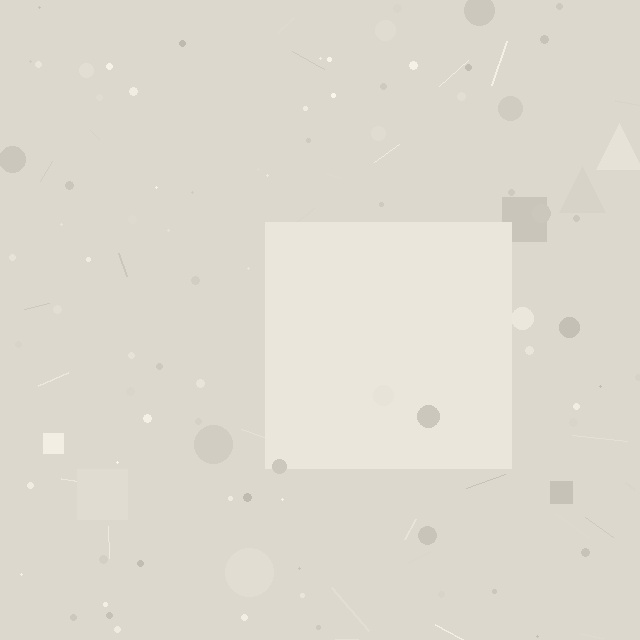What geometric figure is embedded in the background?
A square is embedded in the background.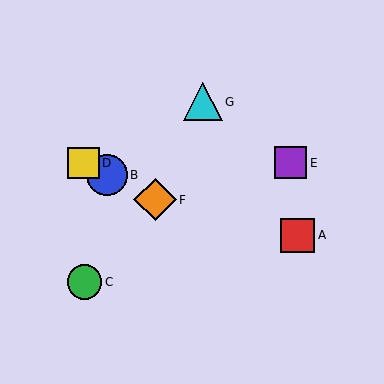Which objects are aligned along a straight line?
Objects B, D, F are aligned along a straight line.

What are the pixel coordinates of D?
Object D is at (83, 163).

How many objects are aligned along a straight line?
3 objects (B, D, F) are aligned along a straight line.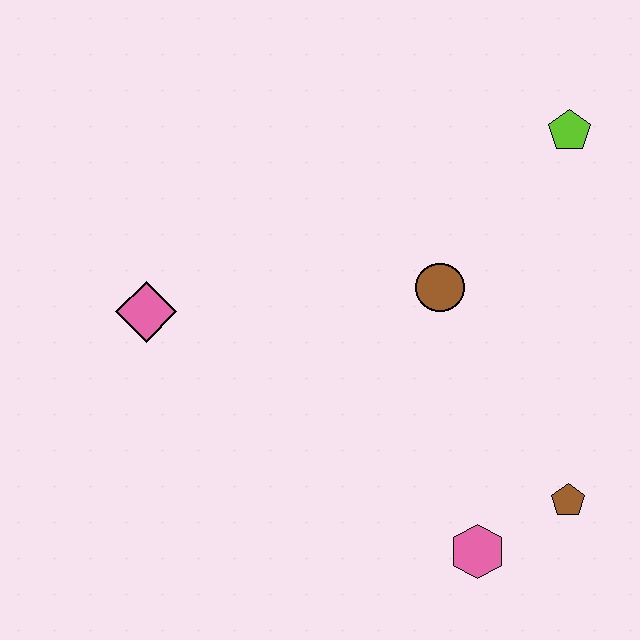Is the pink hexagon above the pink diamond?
No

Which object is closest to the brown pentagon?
The pink hexagon is closest to the brown pentagon.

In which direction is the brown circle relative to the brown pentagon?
The brown circle is above the brown pentagon.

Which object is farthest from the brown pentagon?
The pink diamond is farthest from the brown pentagon.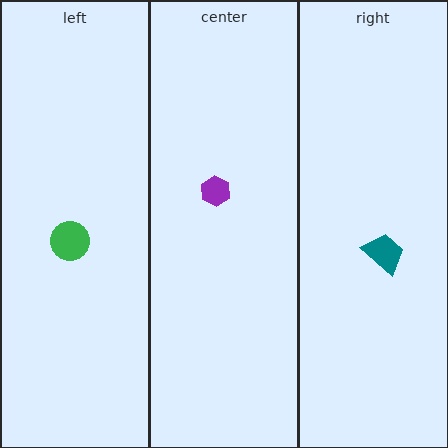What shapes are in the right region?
The teal trapezoid.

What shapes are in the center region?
The purple hexagon.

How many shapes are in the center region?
1.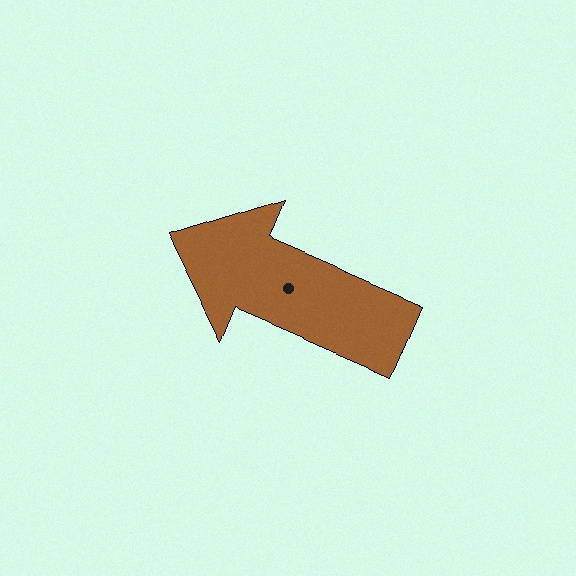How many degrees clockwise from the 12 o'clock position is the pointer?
Approximately 293 degrees.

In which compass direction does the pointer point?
Northwest.